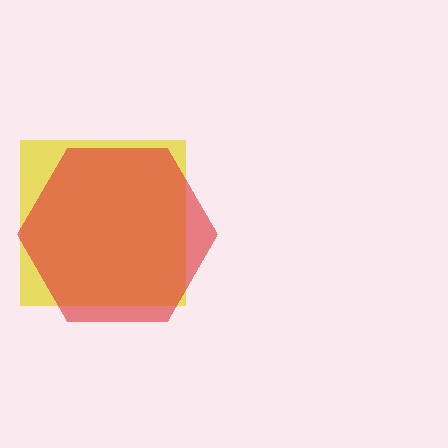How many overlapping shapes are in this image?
There are 2 overlapping shapes in the image.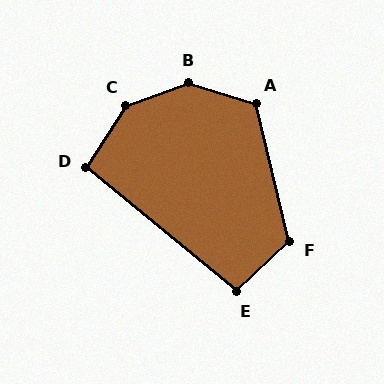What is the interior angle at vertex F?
Approximately 120 degrees (obtuse).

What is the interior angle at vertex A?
Approximately 121 degrees (obtuse).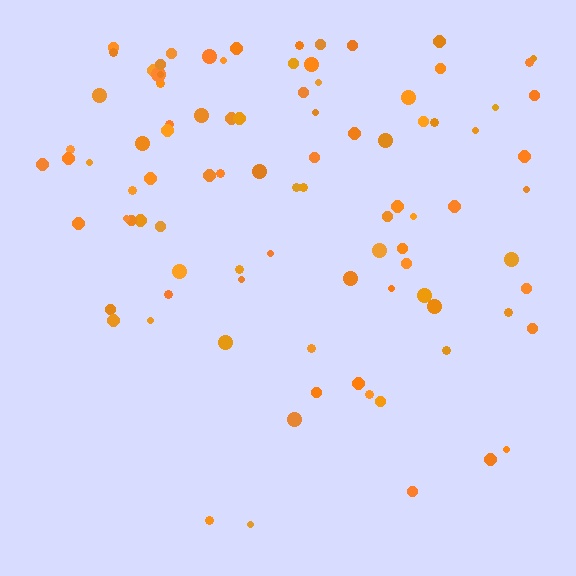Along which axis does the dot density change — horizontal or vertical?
Vertical.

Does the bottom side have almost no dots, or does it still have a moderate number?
Still a moderate number, just noticeably fewer than the top.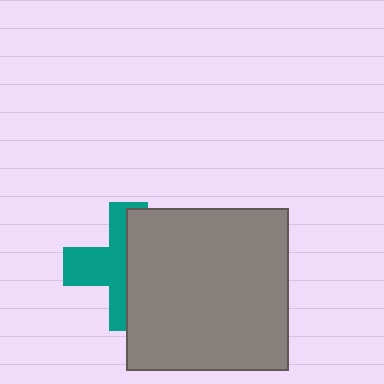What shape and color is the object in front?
The object in front is a gray square.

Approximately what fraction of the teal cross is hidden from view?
Roughly 53% of the teal cross is hidden behind the gray square.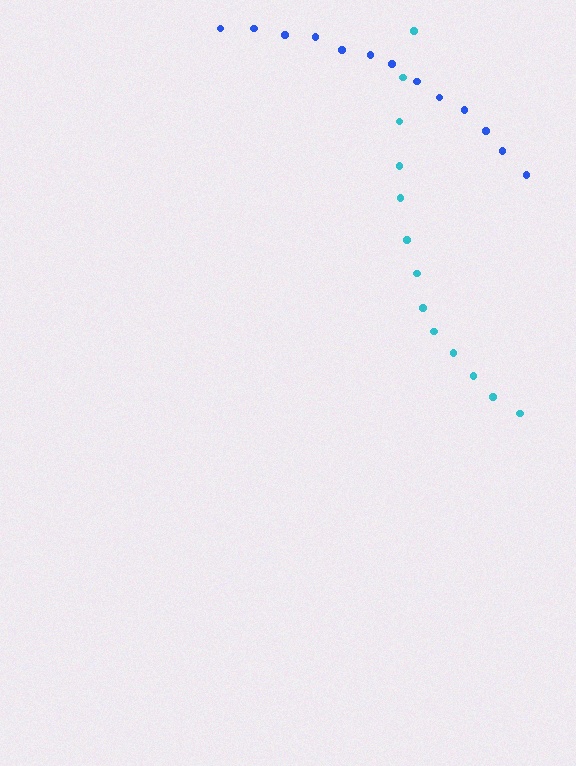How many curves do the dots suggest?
There are 2 distinct paths.